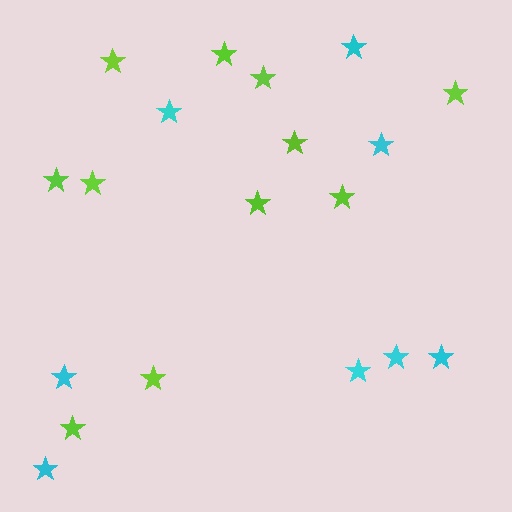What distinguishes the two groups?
There are 2 groups: one group of lime stars (11) and one group of cyan stars (8).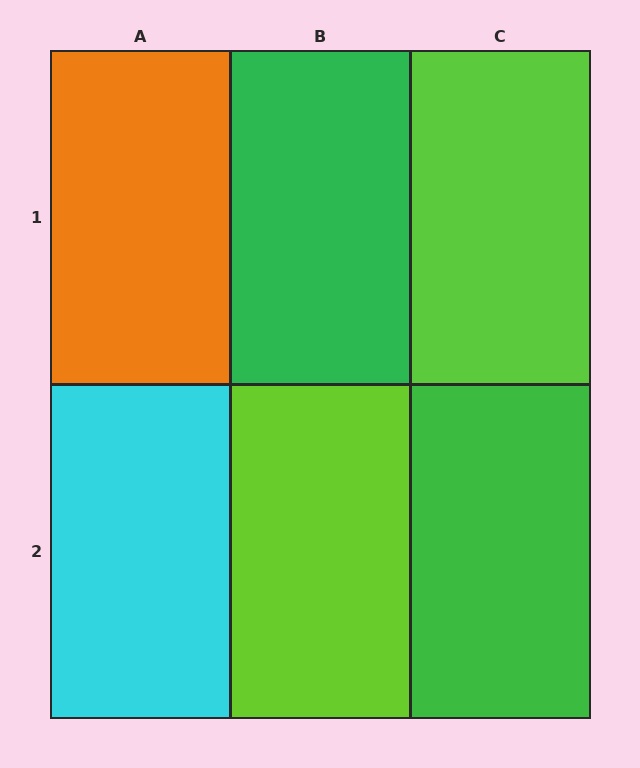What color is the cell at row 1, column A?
Orange.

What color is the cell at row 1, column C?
Lime.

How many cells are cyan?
1 cell is cyan.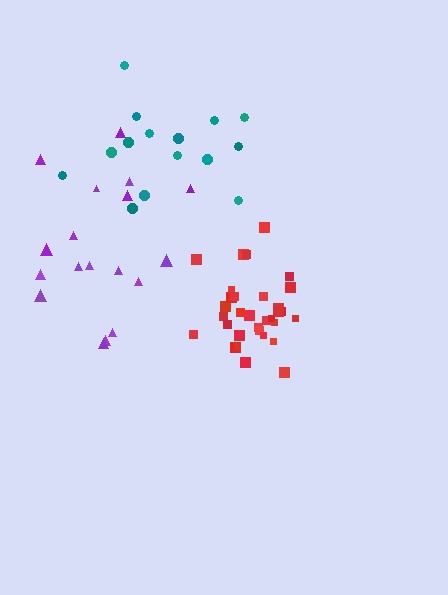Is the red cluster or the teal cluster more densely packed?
Red.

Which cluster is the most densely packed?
Red.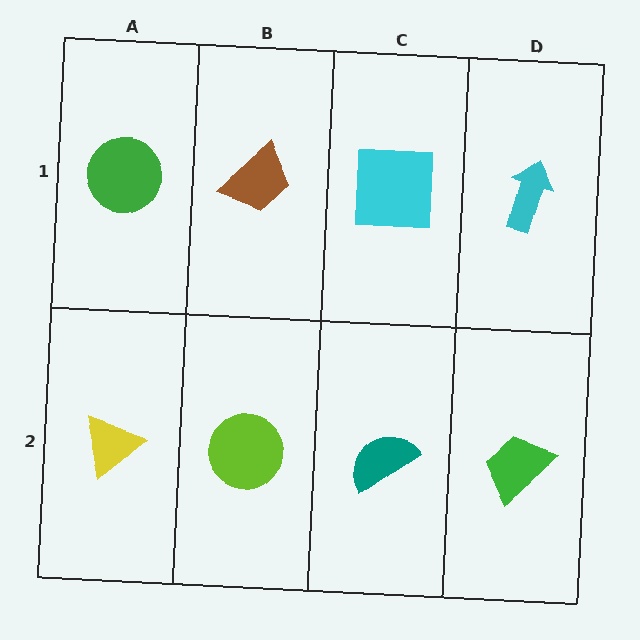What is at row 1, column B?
A brown trapezoid.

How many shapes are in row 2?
4 shapes.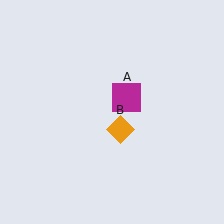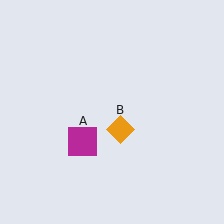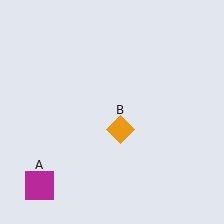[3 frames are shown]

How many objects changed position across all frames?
1 object changed position: magenta square (object A).